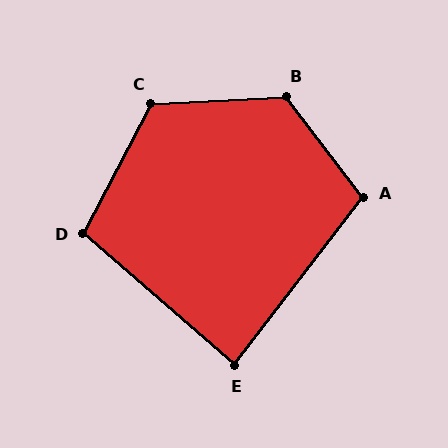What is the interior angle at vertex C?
Approximately 120 degrees (obtuse).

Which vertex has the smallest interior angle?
E, at approximately 87 degrees.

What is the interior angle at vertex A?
Approximately 105 degrees (obtuse).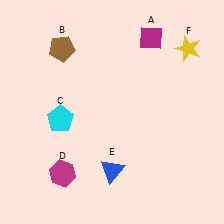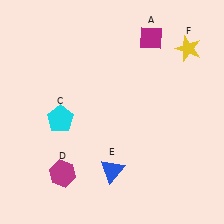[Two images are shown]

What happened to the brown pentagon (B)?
The brown pentagon (B) was removed in Image 2. It was in the top-left area of Image 1.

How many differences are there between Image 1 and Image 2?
There is 1 difference between the two images.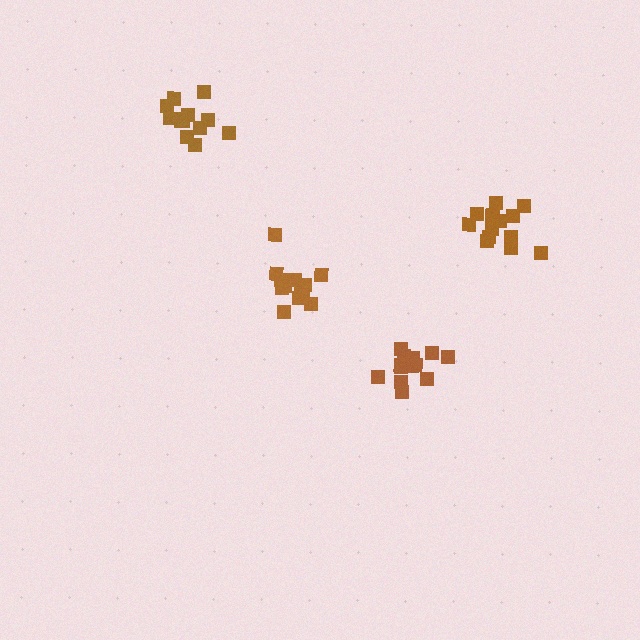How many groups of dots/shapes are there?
There are 4 groups.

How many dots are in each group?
Group 1: 13 dots, Group 2: 14 dots, Group 3: 13 dots, Group 4: 14 dots (54 total).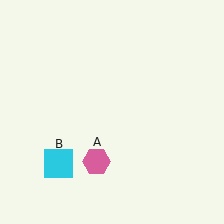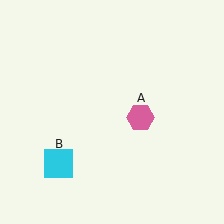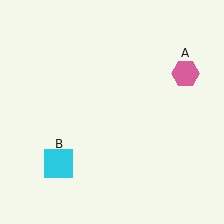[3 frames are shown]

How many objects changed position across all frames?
1 object changed position: pink hexagon (object A).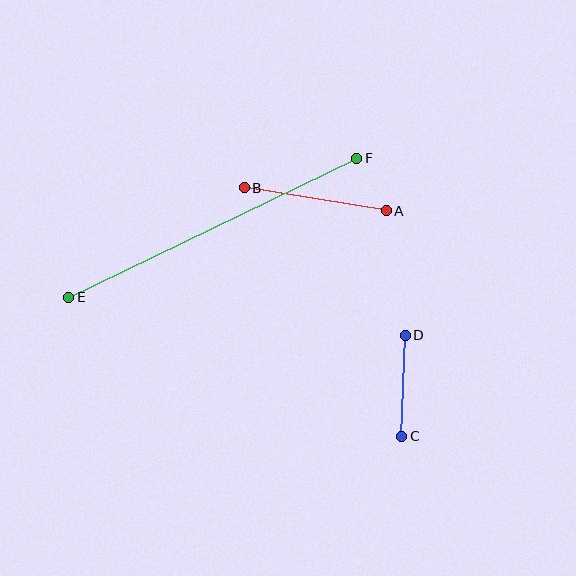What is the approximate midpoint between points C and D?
The midpoint is at approximately (404, 386) pixels.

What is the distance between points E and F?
The distance is approximately 320 pixels.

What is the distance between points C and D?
The distance is approximately 101 pixels.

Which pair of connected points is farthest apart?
Points E and F are farthest apart.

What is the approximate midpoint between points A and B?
The midpoint is at approximately (315, 199) pixels.